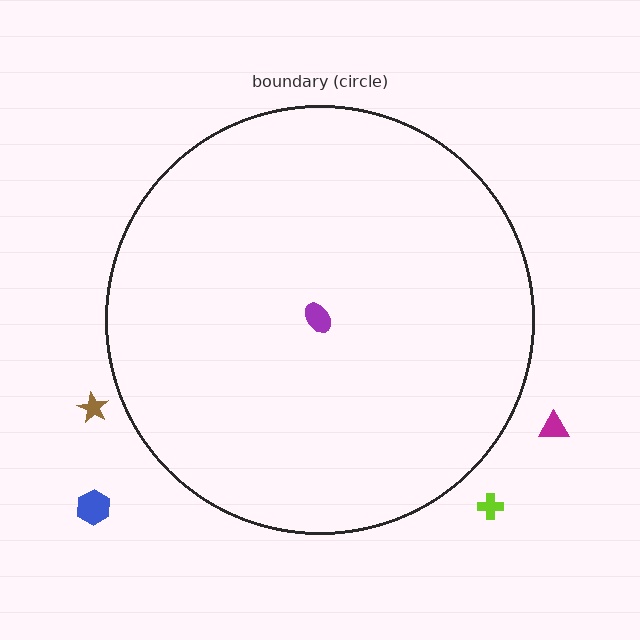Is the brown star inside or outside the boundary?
Outside.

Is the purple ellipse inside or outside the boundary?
Inside.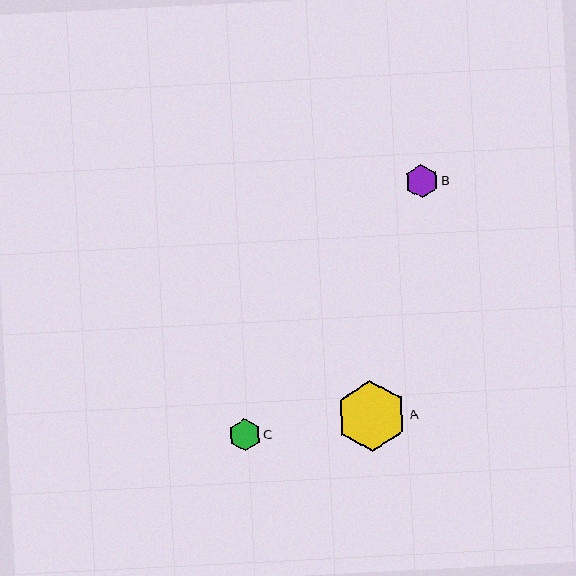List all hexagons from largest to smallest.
From largest to smallest: A, B, C.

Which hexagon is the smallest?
Hexagon C is the smallest with a size of approximately 32 pixels.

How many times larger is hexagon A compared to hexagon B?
Hexagon A is approximately 2.1 times the size of hexagon B.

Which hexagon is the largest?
Hexagon A is the largest with a size of approximately 70 pixels.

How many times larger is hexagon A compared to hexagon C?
Hexagon A is approximately 2.2 times the size of hexagon C.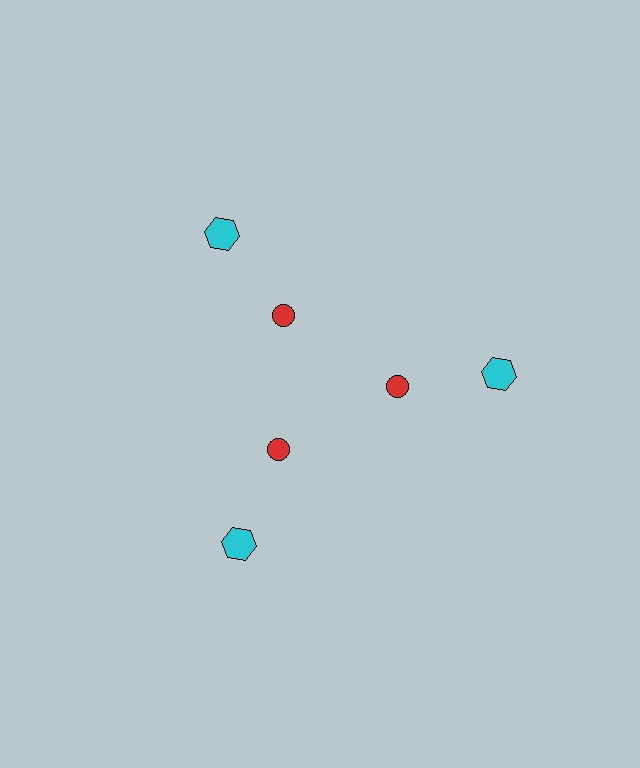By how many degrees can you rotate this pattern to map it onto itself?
The pattern maps onto itself every 120 degrees of rotation.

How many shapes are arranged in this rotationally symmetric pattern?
There are 6 shapes, arranged in 3 groups of 2.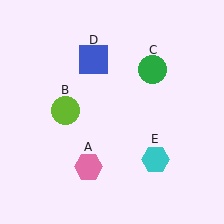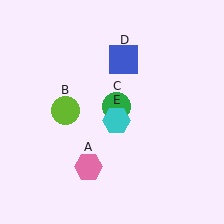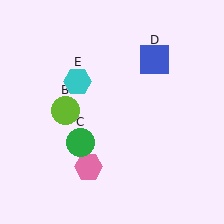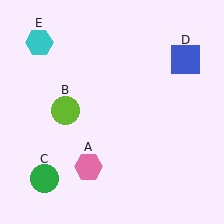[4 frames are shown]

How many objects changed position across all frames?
3 objects changed position: green circle (object C), blue square (object D), cyan hexagon (object E).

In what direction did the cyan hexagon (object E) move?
The cyan hexagon (object E) moved up and to the left.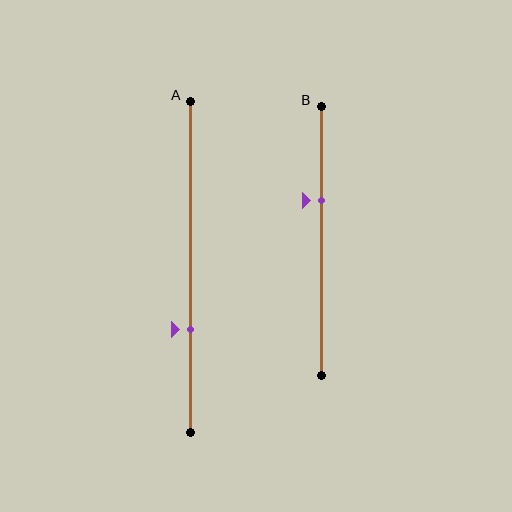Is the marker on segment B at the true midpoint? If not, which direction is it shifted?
No, the marker on segment B is shifted upward by about 15% of the segment length.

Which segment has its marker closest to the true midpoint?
Segment B has its marker closest to the true midpoint.